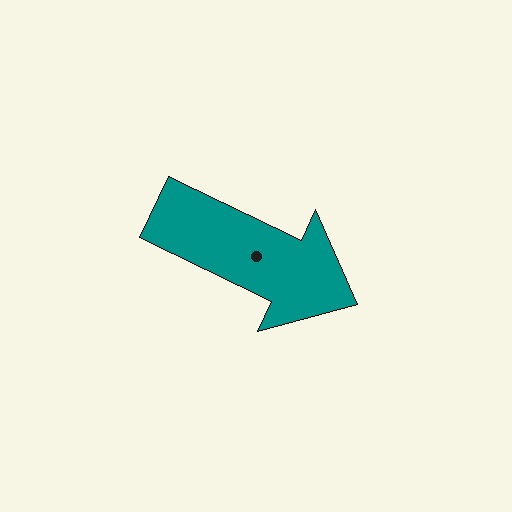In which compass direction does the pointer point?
Southeast.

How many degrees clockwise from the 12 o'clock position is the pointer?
Approximately 116 degrees.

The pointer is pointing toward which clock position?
Roughly 4 o'clock.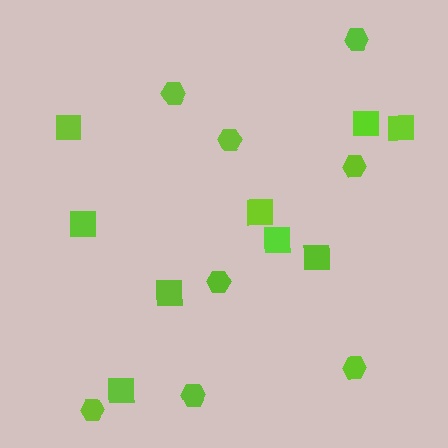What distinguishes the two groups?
There are 2 groups: one group of hexagons (8) and one group of squares (9).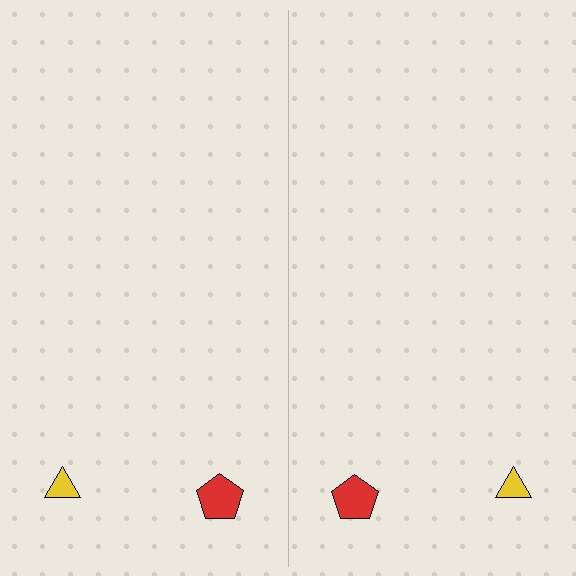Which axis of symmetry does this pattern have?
The pattern has a vertical axis of symmetry running through the center of the image.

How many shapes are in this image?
There are 4 shapes in this image.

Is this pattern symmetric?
Yes, this pattern has bilateral (reflection) symmetry.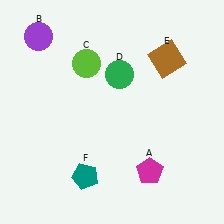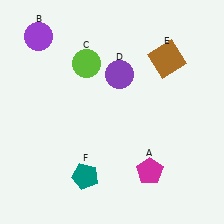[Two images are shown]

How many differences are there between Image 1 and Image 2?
There is 1 difference between the two images.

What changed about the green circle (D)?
In Image 1, D is green. In Image 2, it changed to purple.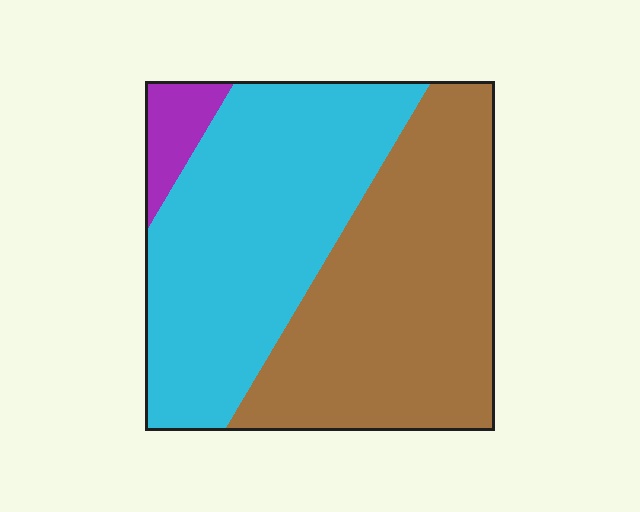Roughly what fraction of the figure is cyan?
Cyan takes up about one half (1/2) of the figure.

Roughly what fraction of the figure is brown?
Brown covers around 50% of the figure.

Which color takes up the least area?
Purple, at roughly 5%.